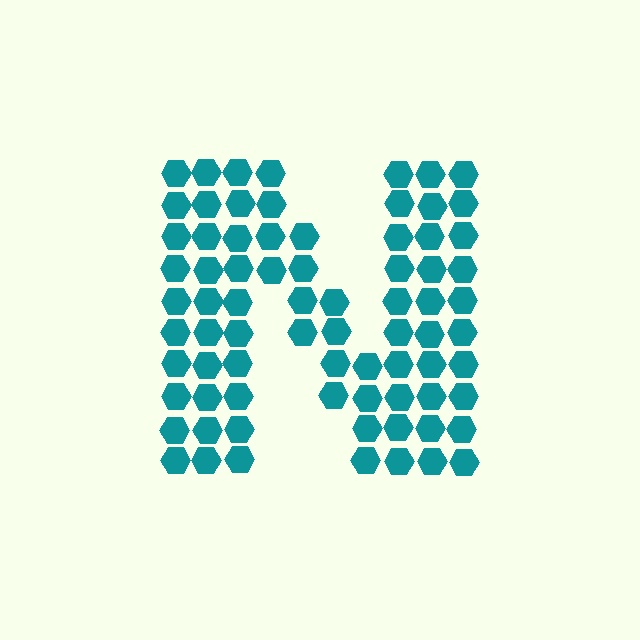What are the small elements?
The small elements are hexagons.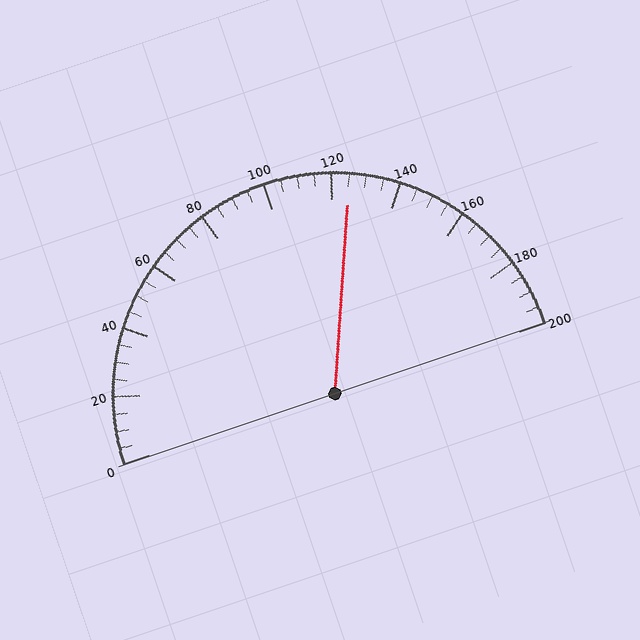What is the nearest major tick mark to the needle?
The nearest major tick mark is 120.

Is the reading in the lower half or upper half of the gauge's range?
The reading is in the upper half of the range (0 to 200).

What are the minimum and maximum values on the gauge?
The gauge ranges from 0 to 200.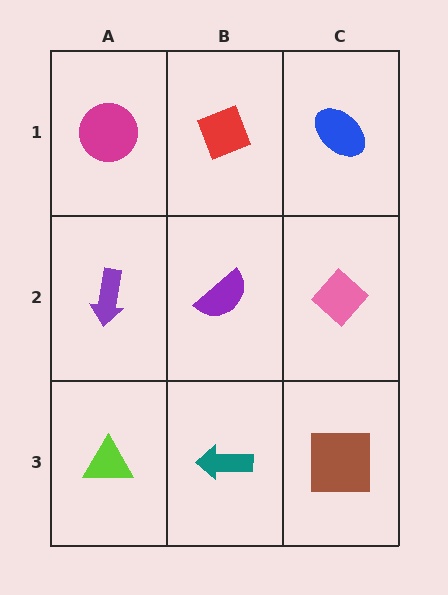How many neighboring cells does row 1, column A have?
2.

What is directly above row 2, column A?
A magenta circle.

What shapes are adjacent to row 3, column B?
A purple semicircle (row 2, column B), a lime triangle (row 3, column A), a brown square (row 3, column C).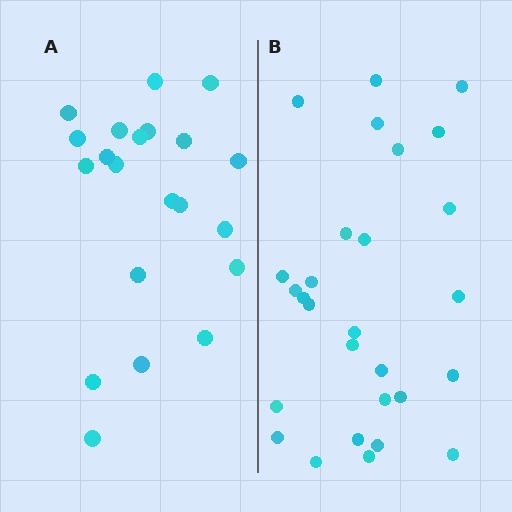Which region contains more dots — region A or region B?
Region B (the right region) has more dots.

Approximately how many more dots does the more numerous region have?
Region B has roughly 8 or so more dots than region A.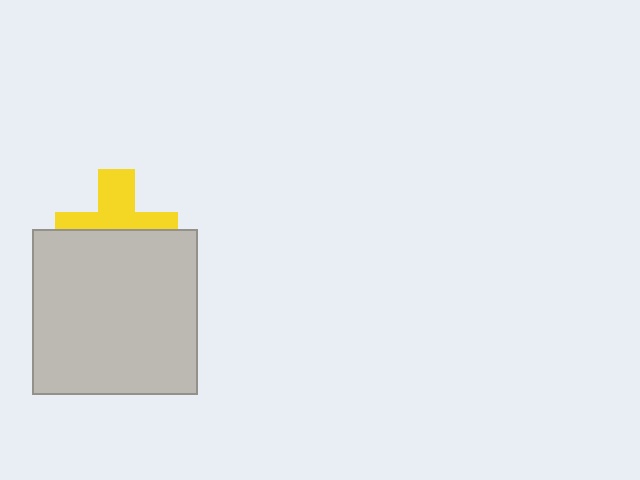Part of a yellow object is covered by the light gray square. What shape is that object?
It is a cross.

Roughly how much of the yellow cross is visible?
About half of it is visible (roughly 48%).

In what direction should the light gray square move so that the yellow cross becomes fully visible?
The light gray square should move down. That is the shortest direction to clear the overlap and leave the yellow cross fully visible.